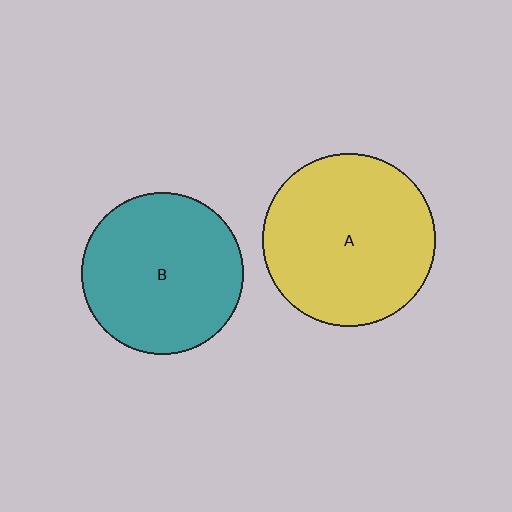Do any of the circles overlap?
No, none of the circles overlap.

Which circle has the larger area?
Circle A (yellow).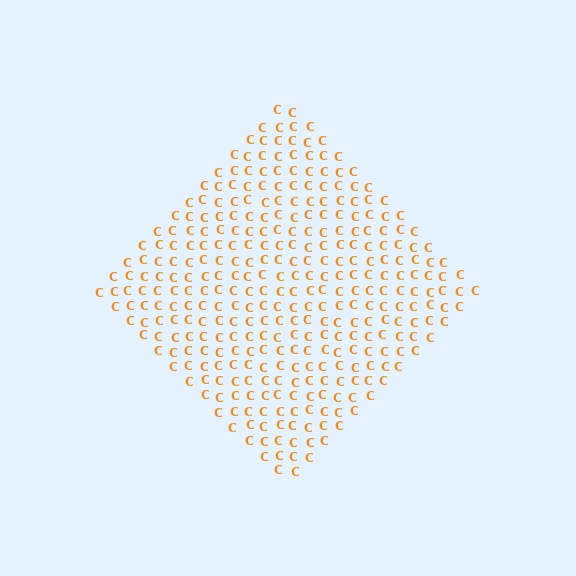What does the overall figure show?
The overall figure shows a diamond.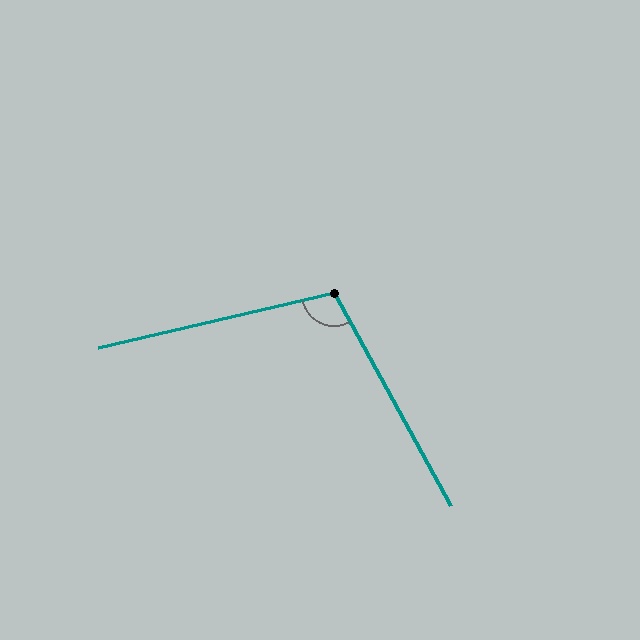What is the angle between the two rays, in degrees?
Approximately 106 degrees.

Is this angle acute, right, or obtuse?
It is obtuse.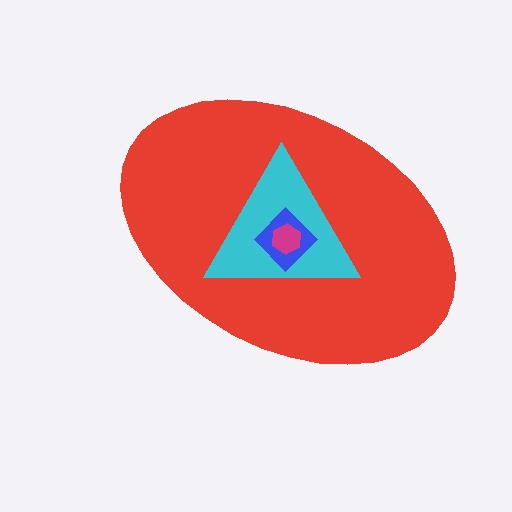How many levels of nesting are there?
4.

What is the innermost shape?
The magenta hexagon.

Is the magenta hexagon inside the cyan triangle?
Yes.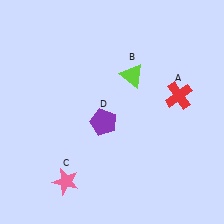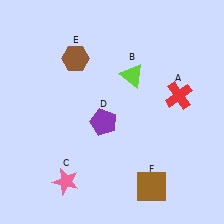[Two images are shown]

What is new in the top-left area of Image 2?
A brown hexagon (E) was added in the top-left area of Image 2.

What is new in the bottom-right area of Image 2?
A brown square (F) was added in the bottom-right area of Image 2.